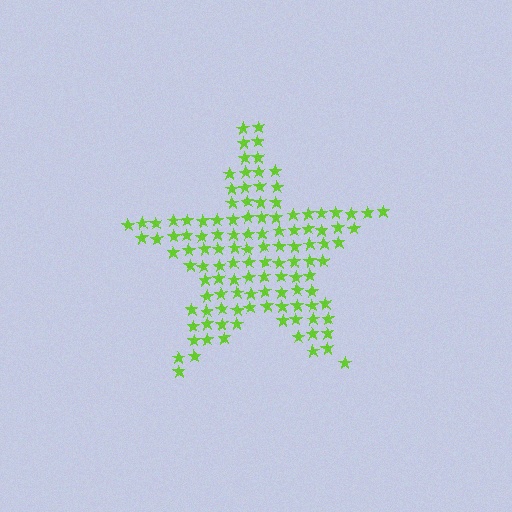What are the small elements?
The small elements are stars.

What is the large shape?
The large shape is a star.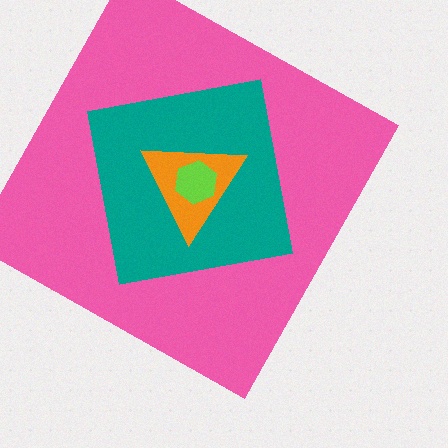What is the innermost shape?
The lime hexagon.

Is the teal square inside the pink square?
Yes.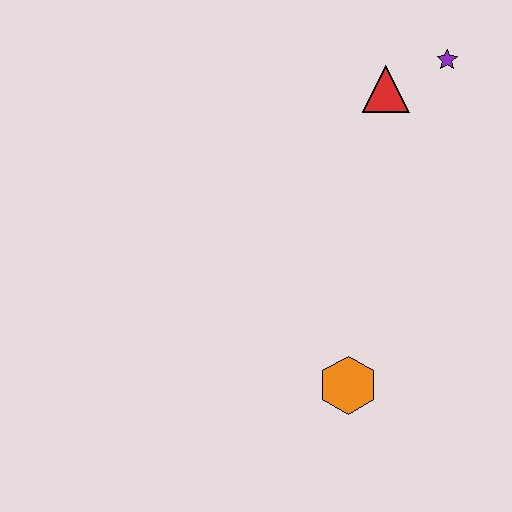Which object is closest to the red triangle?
The purple star is closest to the red triangle.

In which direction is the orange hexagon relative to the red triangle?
The orange hexagon is below the red triangle.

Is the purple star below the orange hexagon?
No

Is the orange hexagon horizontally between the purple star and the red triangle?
No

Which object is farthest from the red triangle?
The orange hexagon is farthest from the red triangle.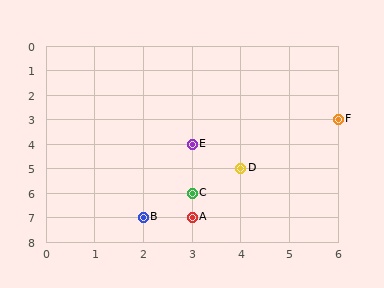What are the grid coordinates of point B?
Point B is at grid coordinates (2, 7).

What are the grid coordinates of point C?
Point C is at grid coordinates (3, 6).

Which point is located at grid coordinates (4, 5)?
Point D is at (4, 5).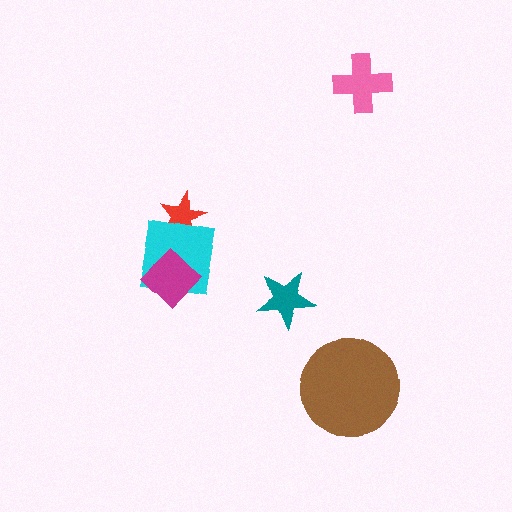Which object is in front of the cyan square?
The magenta diamond is in front of the cyan square.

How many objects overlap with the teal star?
0 objects overlap with the teal star.